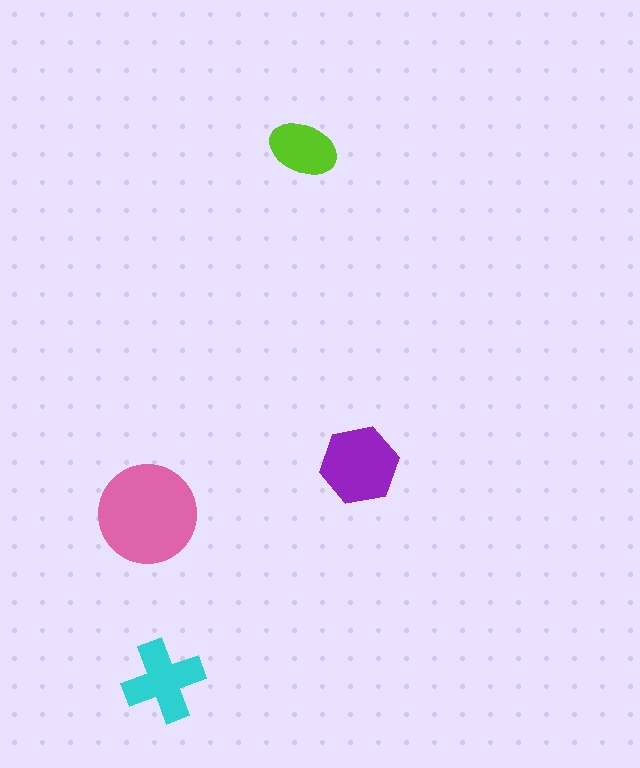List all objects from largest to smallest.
The pink circle, the purple hexagon, the cyan cross, the lime ellipse.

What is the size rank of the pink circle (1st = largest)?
1st.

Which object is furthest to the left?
The pink circle is leftmost.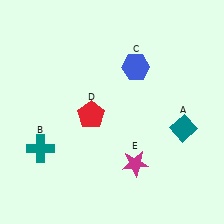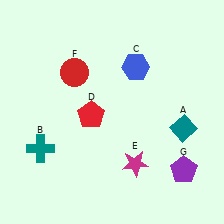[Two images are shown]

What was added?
A red circle (F), a purple pentagon (G) were added in Image 2.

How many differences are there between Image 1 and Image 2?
There are 2 differences between the two images.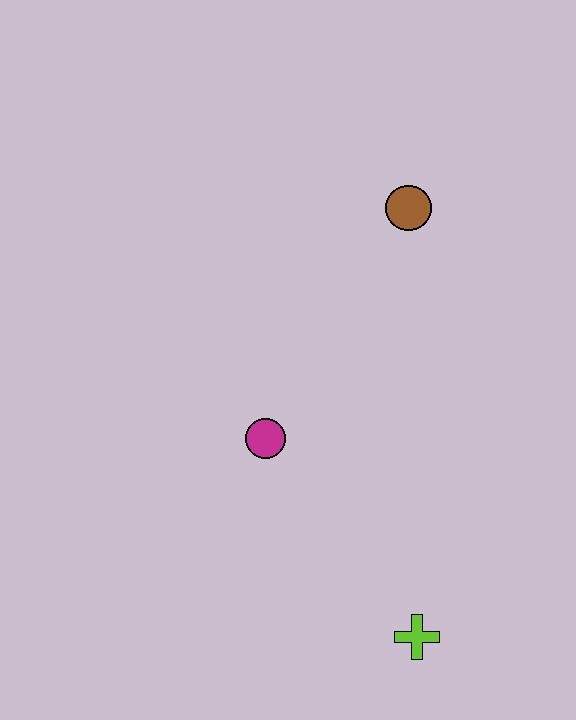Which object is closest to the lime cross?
The magenta circle is closest to the lime cross.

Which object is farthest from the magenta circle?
The brown circle is farthest from the magenta circle.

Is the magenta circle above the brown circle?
No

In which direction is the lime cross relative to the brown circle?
The lime cross is below the brown circle.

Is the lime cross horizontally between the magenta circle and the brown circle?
No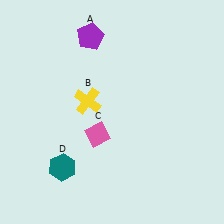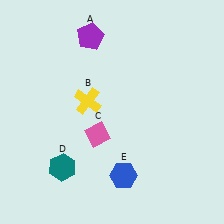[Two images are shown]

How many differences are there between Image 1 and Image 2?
There is 1 difference between the two images.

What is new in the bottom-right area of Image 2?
A blue hexagon (E) was added in the bottom-right area of Image 2.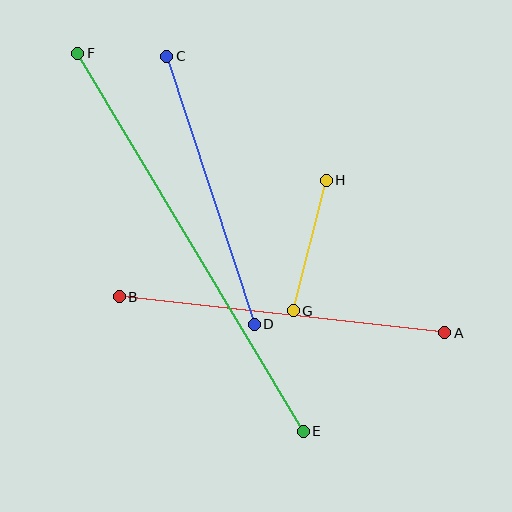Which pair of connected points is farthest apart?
Points E and F are farthest apart.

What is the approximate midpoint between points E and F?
The midpoint is at approximately (190, 242) pixels.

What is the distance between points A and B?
The distance is approximately 328 pixels.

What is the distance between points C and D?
The distance is approximately 282 pixels.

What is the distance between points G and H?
The distance is approximately 135 pixels.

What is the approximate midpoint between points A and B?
The midpoint is at approximately (282, 315) pixels.